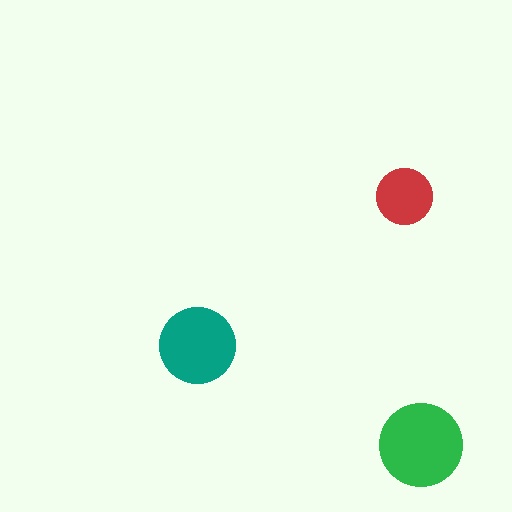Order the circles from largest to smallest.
the green one, the teal one, the red one.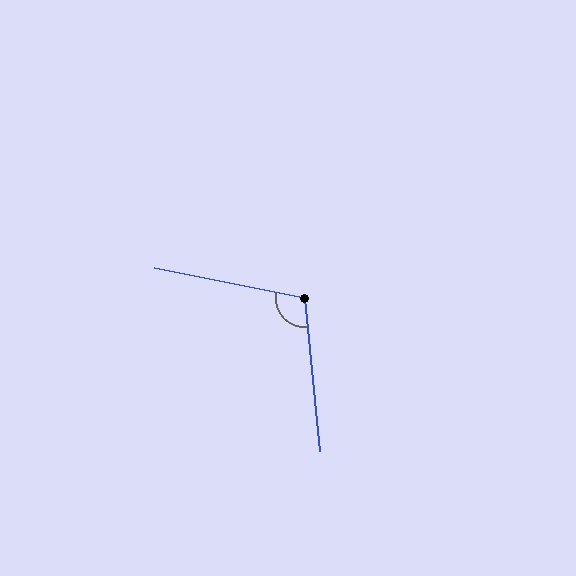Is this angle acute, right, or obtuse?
It is obtuse.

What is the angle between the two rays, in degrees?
Approximately 107 degrees.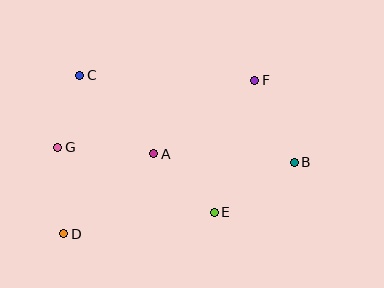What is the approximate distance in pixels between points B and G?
The distance between B and G is approximately 237 pixels.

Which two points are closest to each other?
Points C and G are closest to each other.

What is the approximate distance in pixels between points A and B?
The distance between A and B is approximately 141 pixels.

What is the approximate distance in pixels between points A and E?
The distance between A and E is approximately 85 pixels.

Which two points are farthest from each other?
Points D and F are farthest from each other.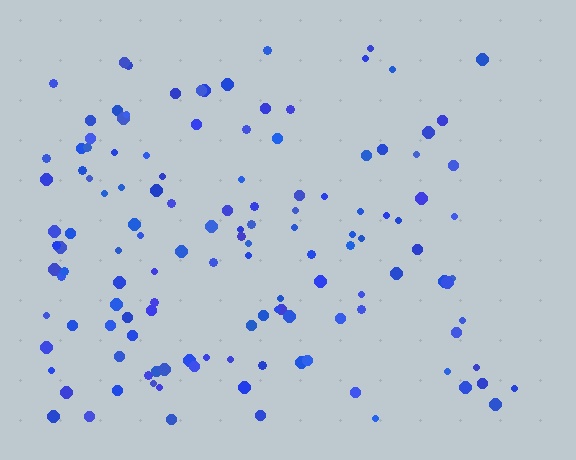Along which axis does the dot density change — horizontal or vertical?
Horizontal.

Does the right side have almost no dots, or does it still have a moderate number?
Still a moderate number, just noticeably fewer than the left.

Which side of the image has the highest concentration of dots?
The left.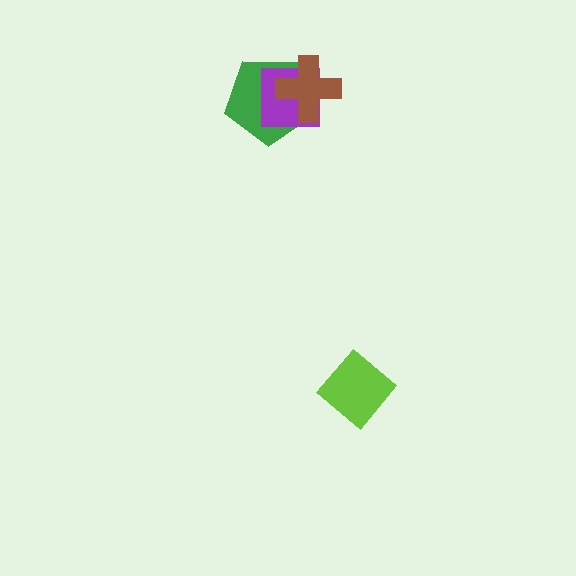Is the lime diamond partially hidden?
No, no other shape covers it.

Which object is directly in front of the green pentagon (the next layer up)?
The purple square is directly in front of the green pentagon.